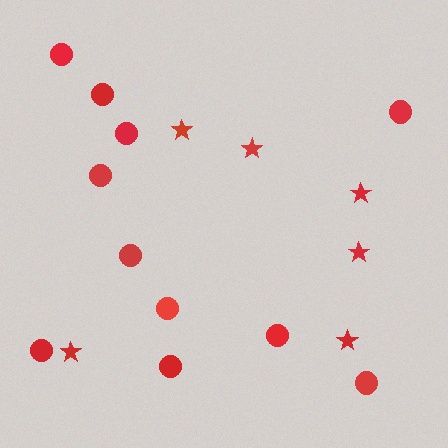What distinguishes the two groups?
There are 2 groups: one group of stars (6) and one group of circles (11).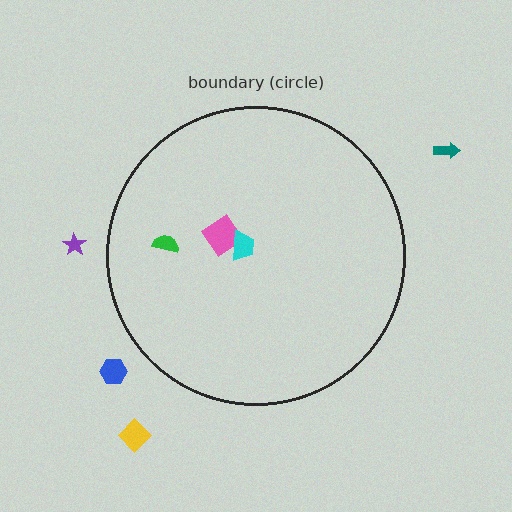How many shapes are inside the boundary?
3 inside, 4 outside.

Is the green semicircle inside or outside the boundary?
Inside.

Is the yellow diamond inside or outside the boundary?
Outside.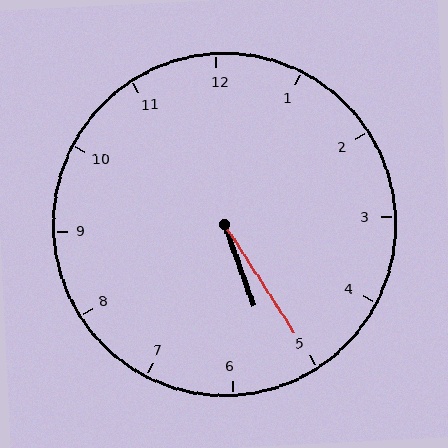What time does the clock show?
5:25.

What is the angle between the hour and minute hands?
Approximately 12 degrees.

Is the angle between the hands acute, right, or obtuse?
It is acute.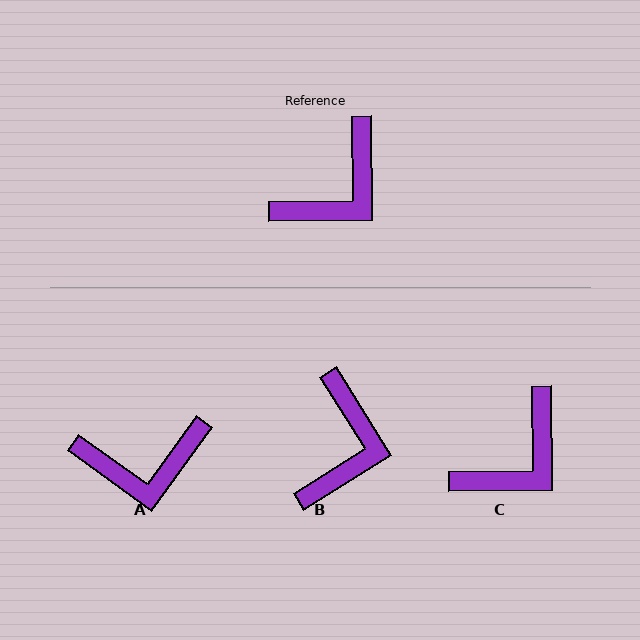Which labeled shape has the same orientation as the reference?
C.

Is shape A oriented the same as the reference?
No, it is off by about 37 degrees.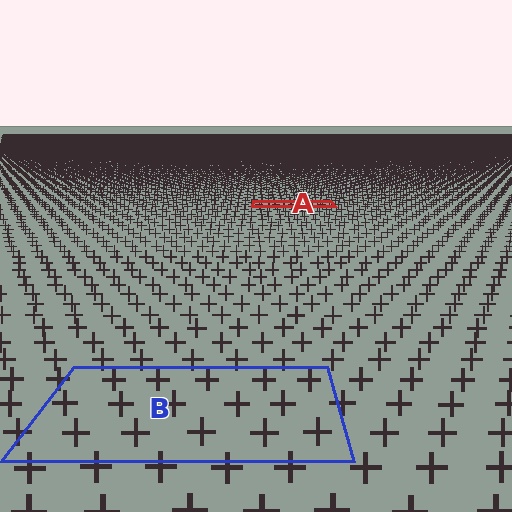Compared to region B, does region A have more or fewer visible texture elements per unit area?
Region A has more texture elements per unit area — they are packed more densely because it is farther away.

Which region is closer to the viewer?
Region B is closer. The texture elements there are larger and more spread out.